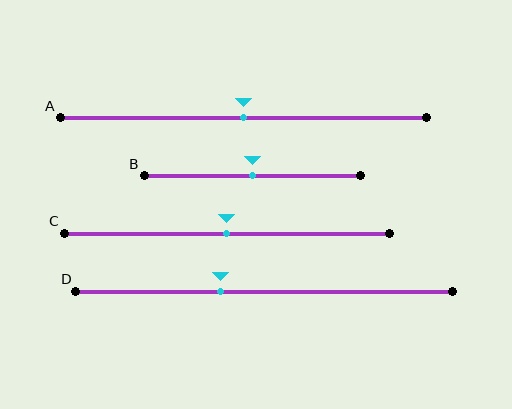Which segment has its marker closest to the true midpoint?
Segment A has its marker closest to the true midpoint.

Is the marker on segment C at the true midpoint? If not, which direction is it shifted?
Yes, the marker on segment C is at the true midpoint.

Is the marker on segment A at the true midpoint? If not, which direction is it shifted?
Yes, the marker on segment A is at the true midpoint.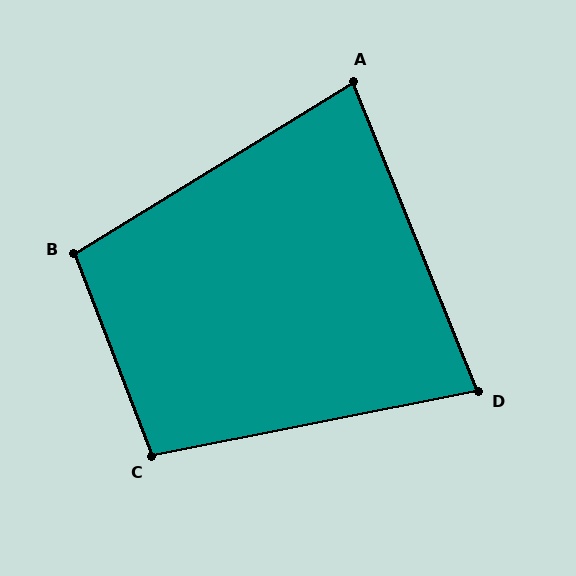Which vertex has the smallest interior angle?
D, at approximately 79 degrees.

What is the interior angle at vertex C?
Approximately 100 degrees (obtuse).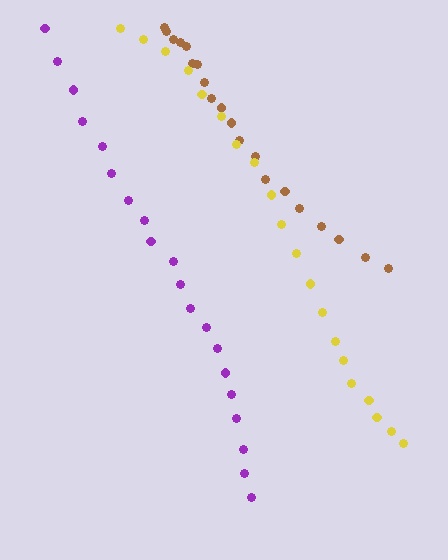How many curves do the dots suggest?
There are 3 distinct paths.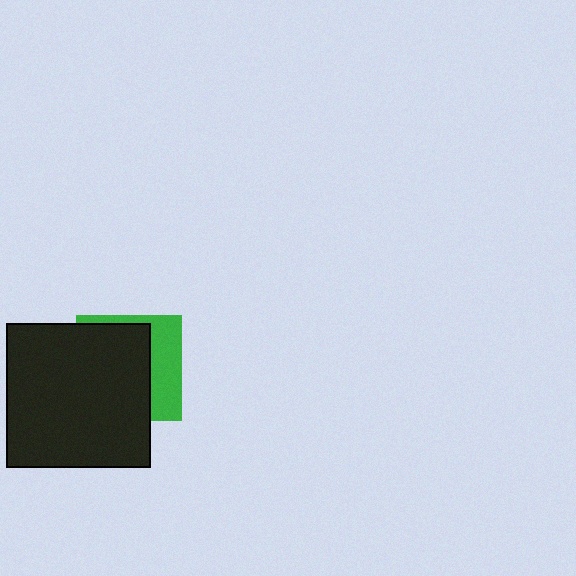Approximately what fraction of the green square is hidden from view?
Roughly 66% of the green square is hidden behind the black square.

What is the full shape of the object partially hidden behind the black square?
The partially hidden object is a green square.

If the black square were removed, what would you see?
You would see the complete green square.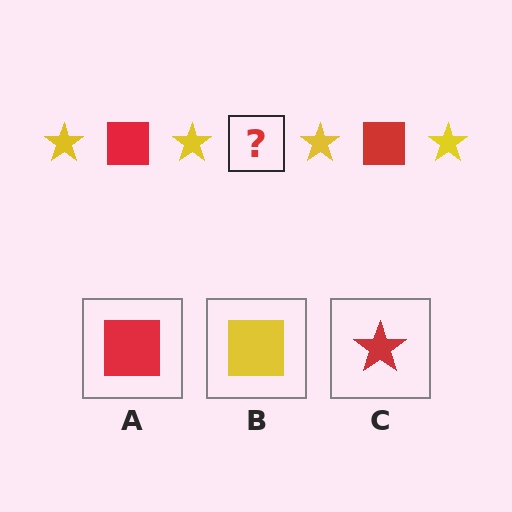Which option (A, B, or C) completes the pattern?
A.